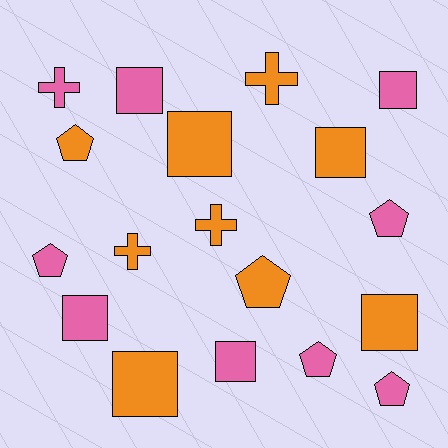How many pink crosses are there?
There is 1 pink cross.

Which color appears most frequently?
Orange, with 9 objects.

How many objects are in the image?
There are 18 objects.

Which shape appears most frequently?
Square, with 8 objects.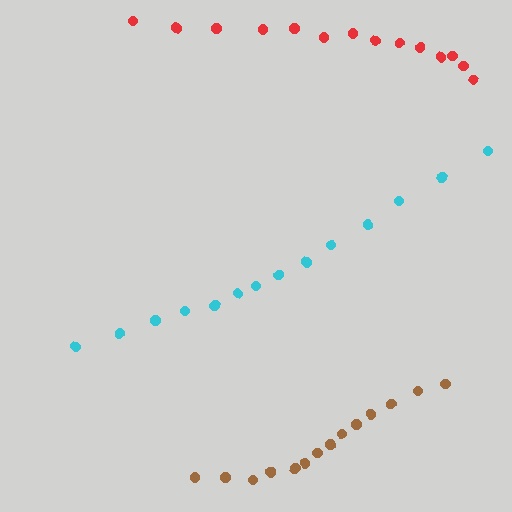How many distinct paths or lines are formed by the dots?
There are 3 distinct paths.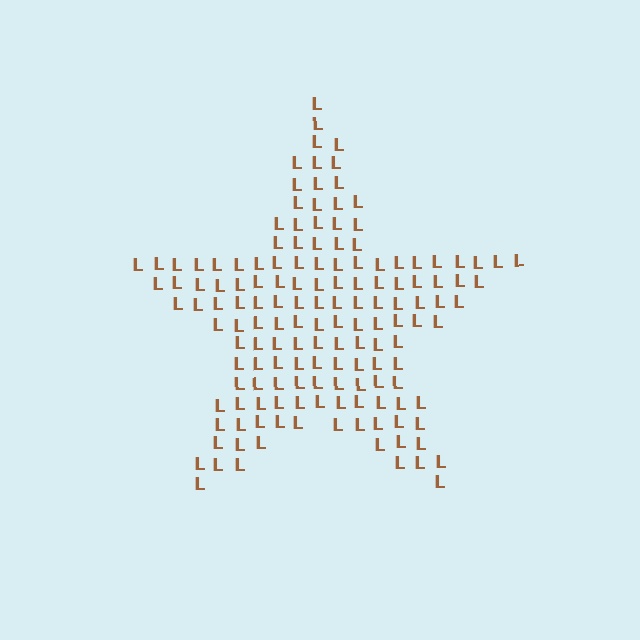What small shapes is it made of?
It is made of small letter L's.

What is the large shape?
The large shape is a star.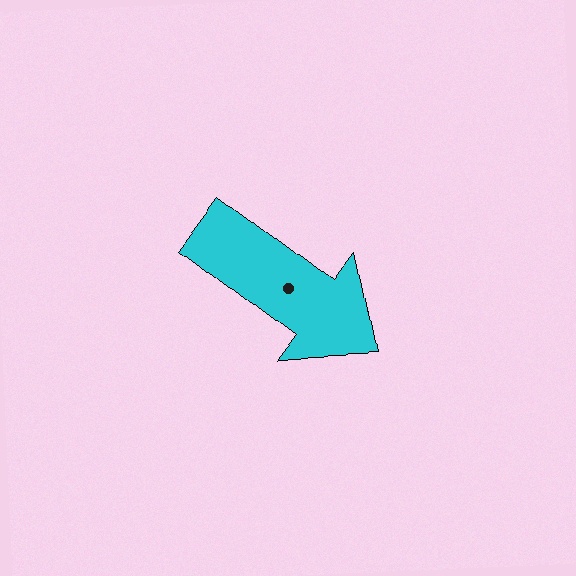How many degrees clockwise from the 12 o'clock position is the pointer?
Approximately 127 degrees.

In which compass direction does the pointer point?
Southeast.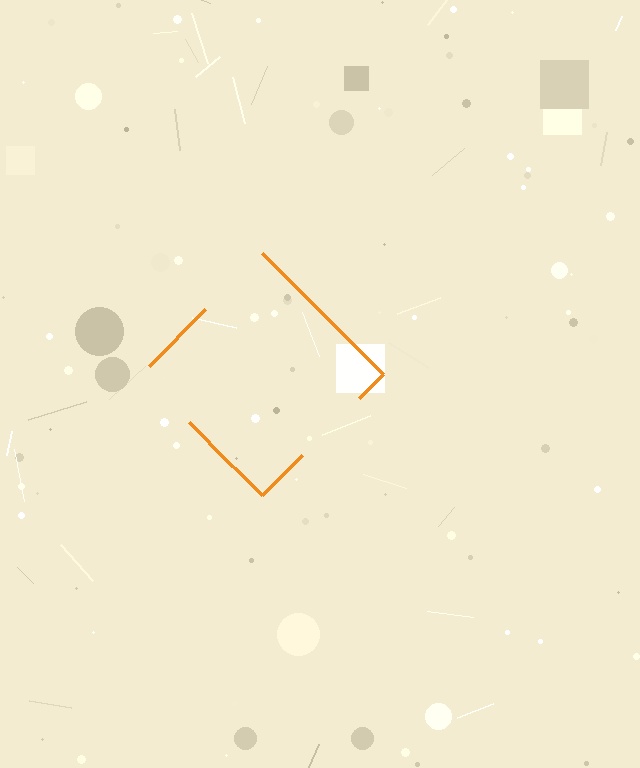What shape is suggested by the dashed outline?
The dashed outline suggests a diamond.